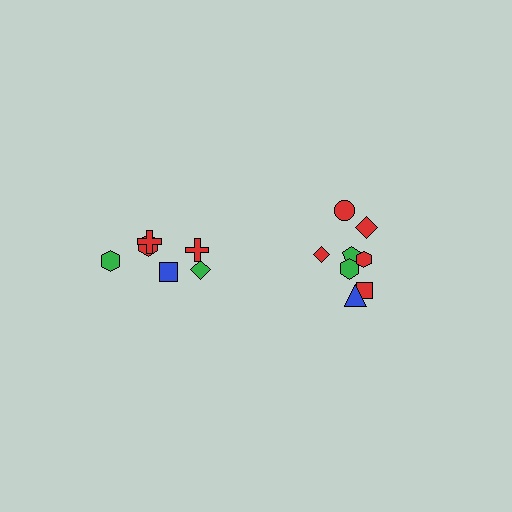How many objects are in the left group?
There are 6 objects.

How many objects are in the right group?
There are 8 objects.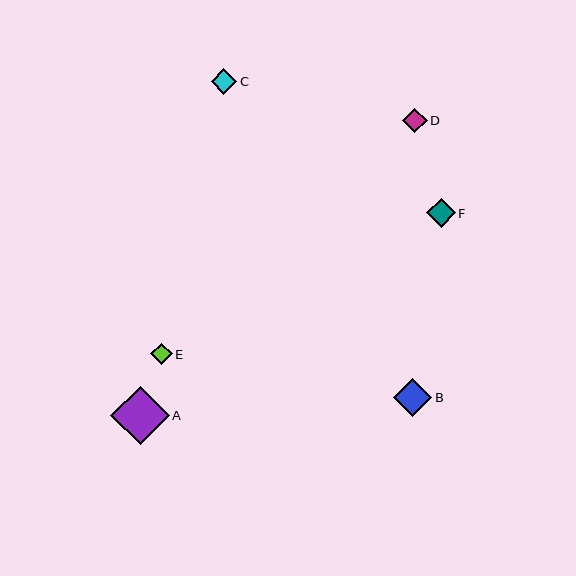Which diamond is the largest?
Diamond A is the largest with a size of approximately 58 pixels.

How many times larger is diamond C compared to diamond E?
Diamond C is approximately 1.2 times the size of diamond E.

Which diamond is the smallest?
Diamond E is the smallest with a size of approximately 22 pixels.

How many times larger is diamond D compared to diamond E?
Diamond D is approximately 1.1 times the size of diamond E.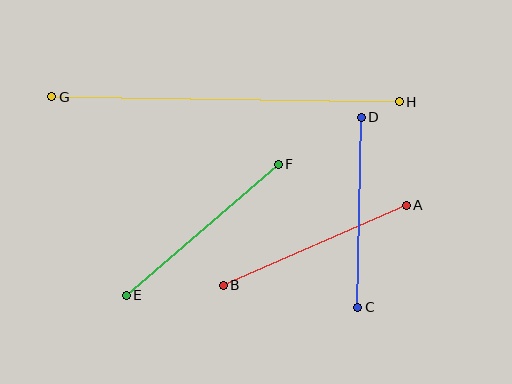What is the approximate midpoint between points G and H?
The midpoint is at approximately (226, 99) pixels.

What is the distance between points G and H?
The distance is approximately 348 pixels.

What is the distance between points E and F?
The distance is approximately 201 pixels.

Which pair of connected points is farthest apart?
Points G and H are farthest apart.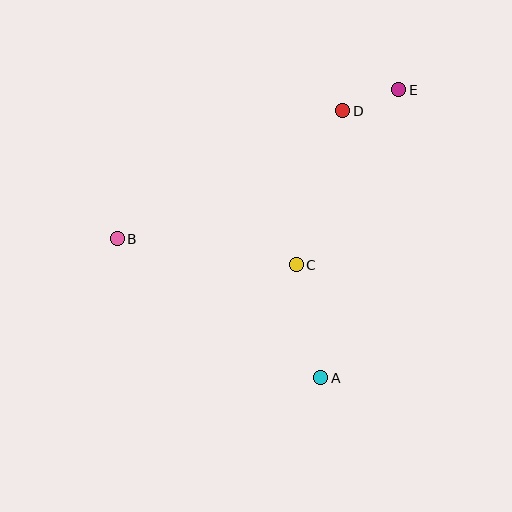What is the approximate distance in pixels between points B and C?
The distance between B and C is approximately 181 pixels.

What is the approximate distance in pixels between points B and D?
The distance between B and D is approximately 259 pixels.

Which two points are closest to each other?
Points D and E are closest to each other.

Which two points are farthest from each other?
Points B and E are farthest from each other.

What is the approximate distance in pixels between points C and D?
The distance between C and D is approximately 161 pixels.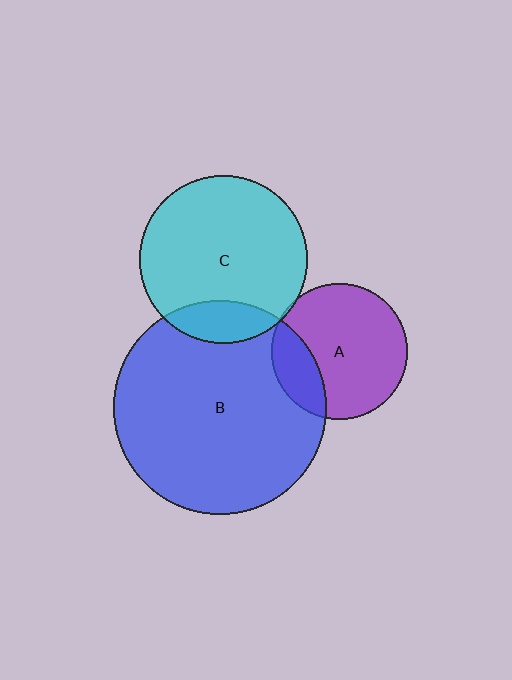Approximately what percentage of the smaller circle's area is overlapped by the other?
Approximately 5%.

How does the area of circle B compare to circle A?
Approximately 2.5 times.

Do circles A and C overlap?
Yes.